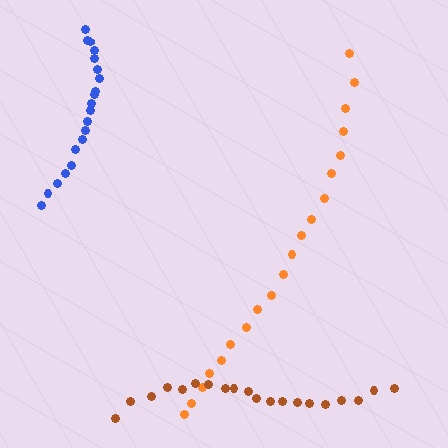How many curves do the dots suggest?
There are 3 distinct paths.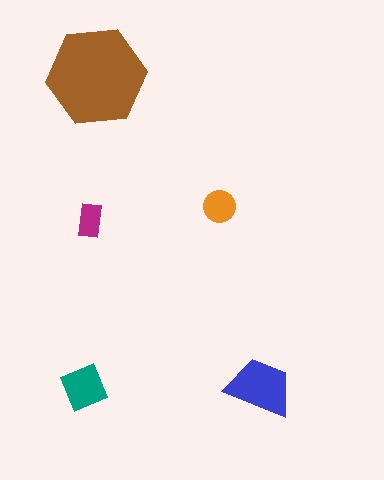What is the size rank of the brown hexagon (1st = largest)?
1st.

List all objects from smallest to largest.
The magenta rectangle, the orange circle, the teal diamond, the blue trapezoid, the brown hexagon.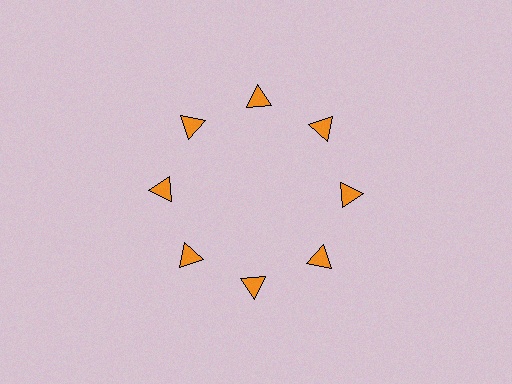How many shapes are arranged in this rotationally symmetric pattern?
There are 8 shapes, arranged in 8 groups of 1.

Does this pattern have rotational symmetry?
Yes, this pattern has 8-fold rotational symmetry. It looks the same after rotating 45 degrees around the center.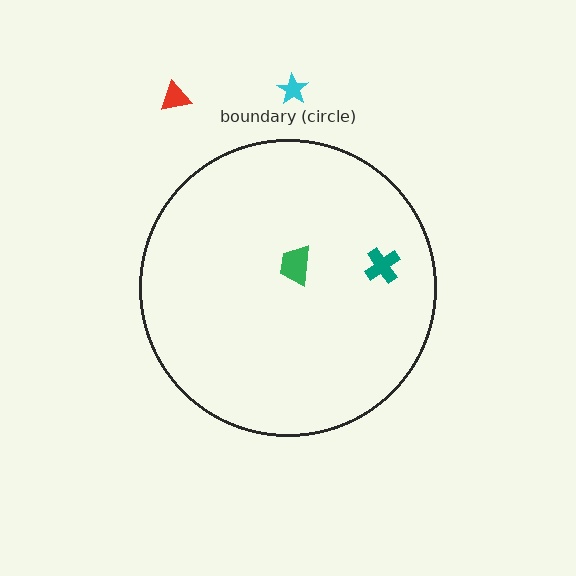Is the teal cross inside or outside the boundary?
Inside.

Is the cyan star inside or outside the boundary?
Outside.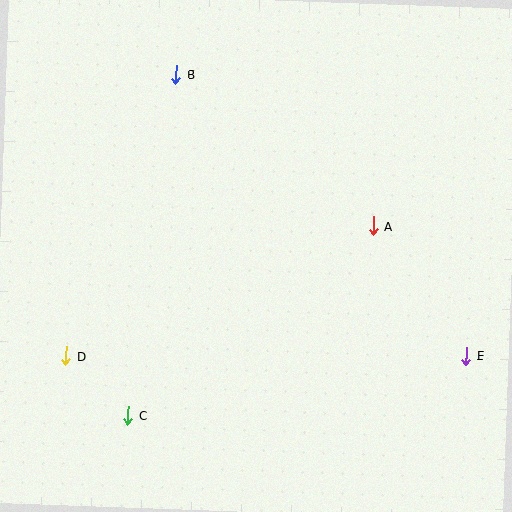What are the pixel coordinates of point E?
Point E is at (466, 356).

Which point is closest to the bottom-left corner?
Point C is closest to the bottom-left corner.